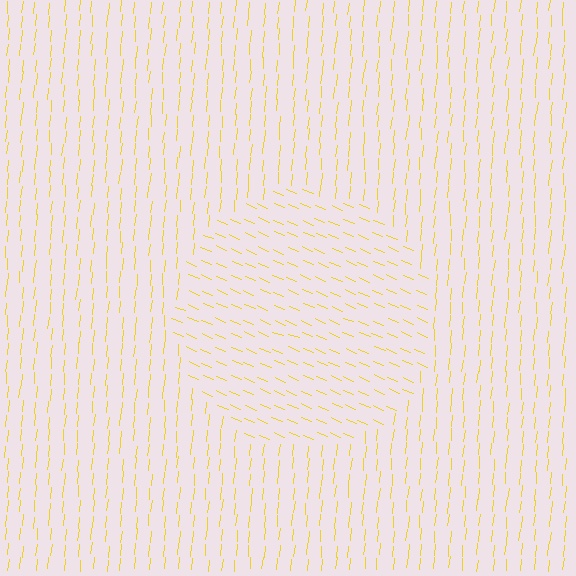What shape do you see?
I see a circle.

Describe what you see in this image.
The image is filled with small yellow line segments. A circle region in the image has lines oriented differently from the surrounding lines, creating a visible texture boundary.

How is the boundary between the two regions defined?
The boundary is defined purely by a change in line orientation (approximately 72 degrees difference). All lines are the same color and thickness.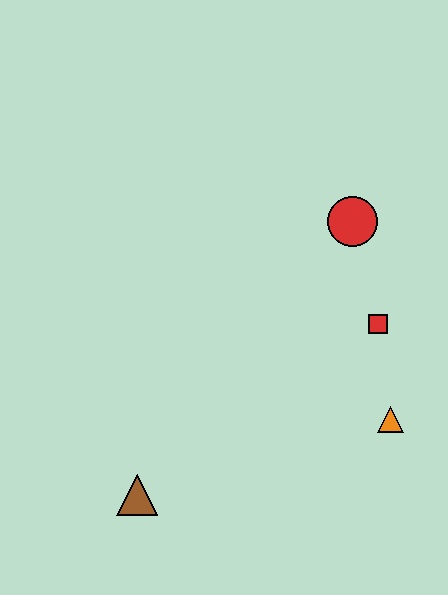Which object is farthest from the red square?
The brown triangle is farthest from the red square.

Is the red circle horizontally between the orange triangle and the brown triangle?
Yes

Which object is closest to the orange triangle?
The red square is closest to the orange triangle.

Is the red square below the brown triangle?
No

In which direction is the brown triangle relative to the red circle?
The brown triangle is below the red circle.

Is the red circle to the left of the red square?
Yes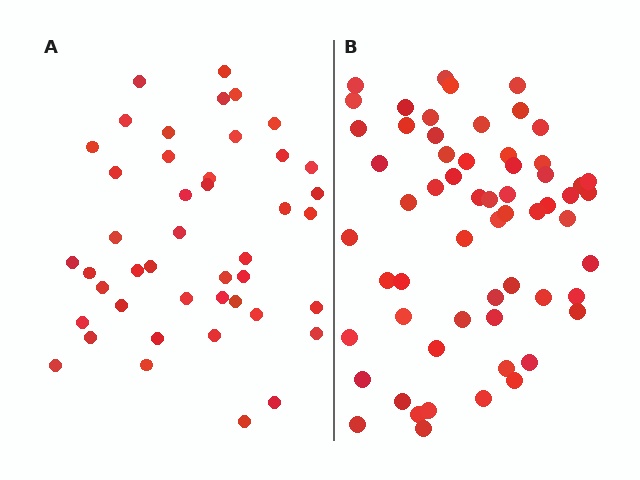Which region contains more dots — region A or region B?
Region B (the right region) has more dots.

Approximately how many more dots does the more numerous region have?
Region B has approximately 15 more dots than region A.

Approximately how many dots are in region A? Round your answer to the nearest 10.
About 40 dots. (The exact count is 44, which rounds to 40.)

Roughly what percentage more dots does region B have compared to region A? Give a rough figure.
About 35% more.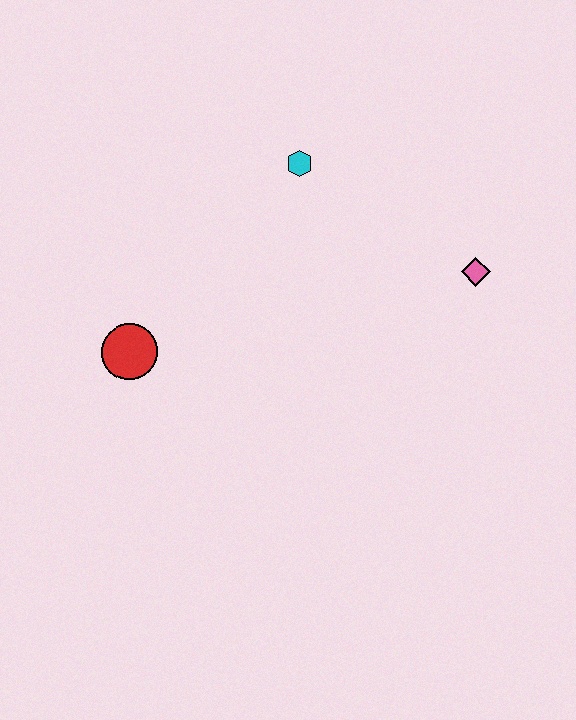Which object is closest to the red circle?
The cyan hexagon is closest to the red circle.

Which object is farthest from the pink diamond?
The red circle is farthest from the pink diamond.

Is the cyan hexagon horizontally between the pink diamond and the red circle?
Yes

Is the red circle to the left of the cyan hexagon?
Yes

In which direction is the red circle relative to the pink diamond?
The red circle is to the left of the pink diamond.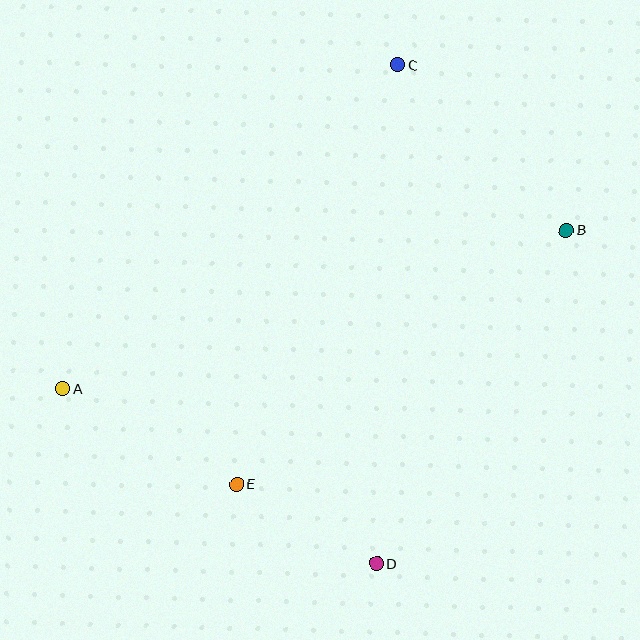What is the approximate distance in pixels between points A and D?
The distance between A and D is approximately 359 pixels.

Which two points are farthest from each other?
Points A and B are farthest from each other.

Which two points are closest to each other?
Points D and E are closest to each other.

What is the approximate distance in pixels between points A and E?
The distance between A and E is approximately 198 pixels.